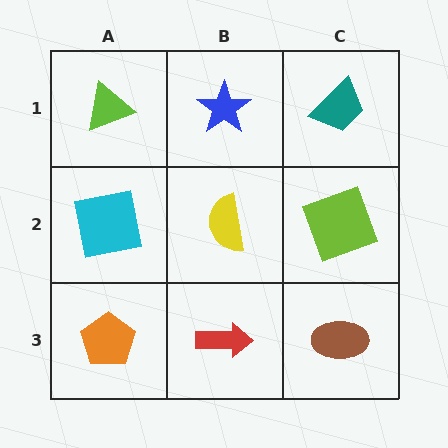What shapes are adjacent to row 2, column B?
A blue star (row 1, column B), a red arrow (row 3, column B), a cyan square (row 2, column A), a lime square (row 2, column C).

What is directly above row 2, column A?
A lime triangle.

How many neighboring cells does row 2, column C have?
3.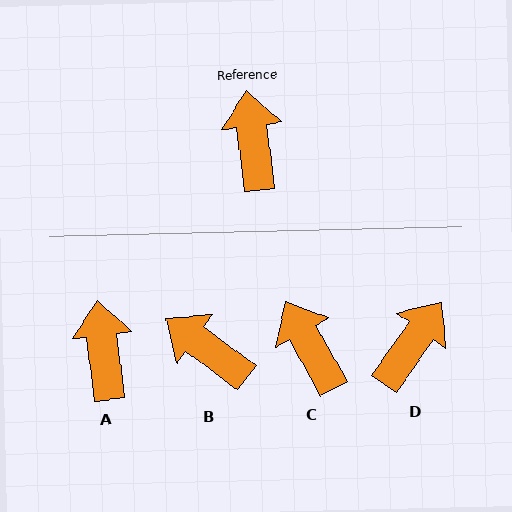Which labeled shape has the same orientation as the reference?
A.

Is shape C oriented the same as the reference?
No, it is off by about 22 degrees.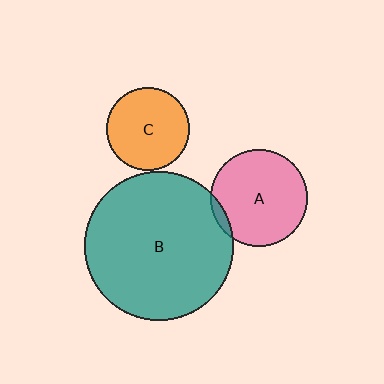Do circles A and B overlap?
Yes.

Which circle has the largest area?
Circle B (teal).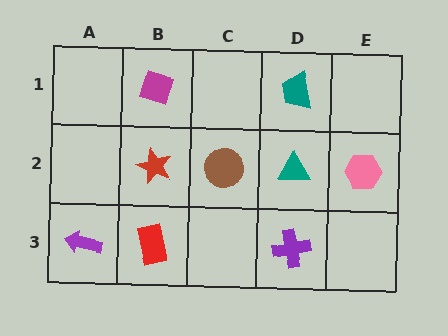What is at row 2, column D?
A teal triangle.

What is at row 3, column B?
A red rectangle.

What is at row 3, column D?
A purple cross.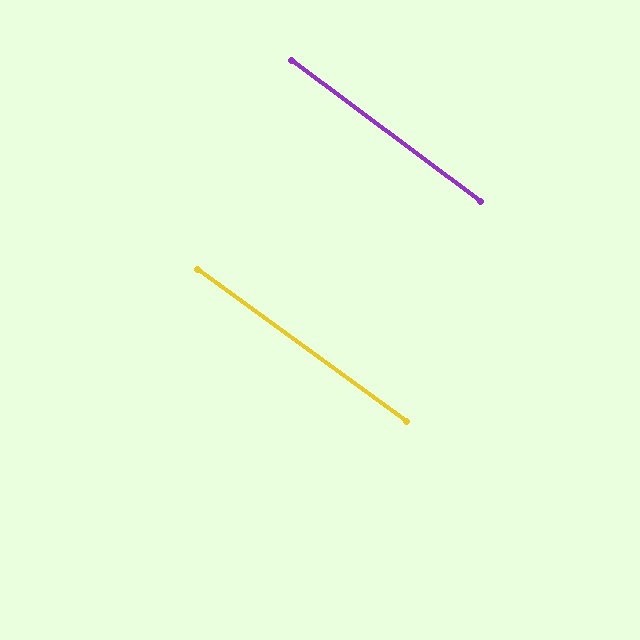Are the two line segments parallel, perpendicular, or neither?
Parallel — their directions differ by only 0.4°.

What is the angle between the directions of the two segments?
Approximately 0 degrees.